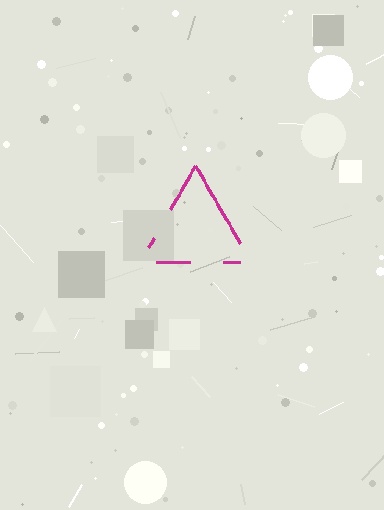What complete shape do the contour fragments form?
The contour fragments form a triangle.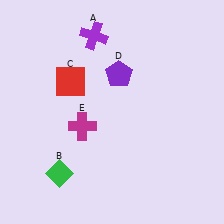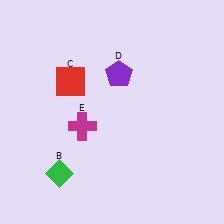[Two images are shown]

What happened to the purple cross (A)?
The purple cross (A) was removed in Image 2. It was in the top-left area of Image 1.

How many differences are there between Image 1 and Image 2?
There is 1 difference between the two images.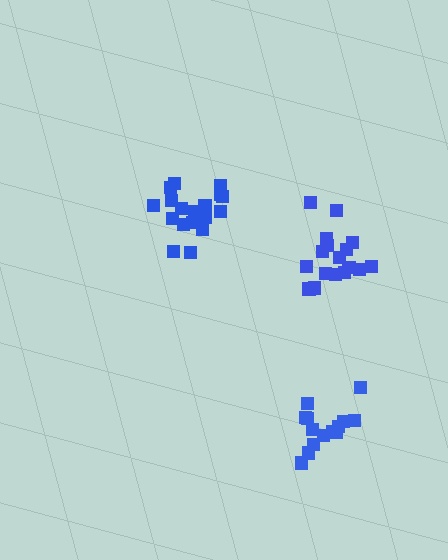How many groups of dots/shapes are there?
There are 3 groups.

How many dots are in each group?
Group 1: 17 dots, Group 2: 18 dots, Group 3: 14 dots (49 total).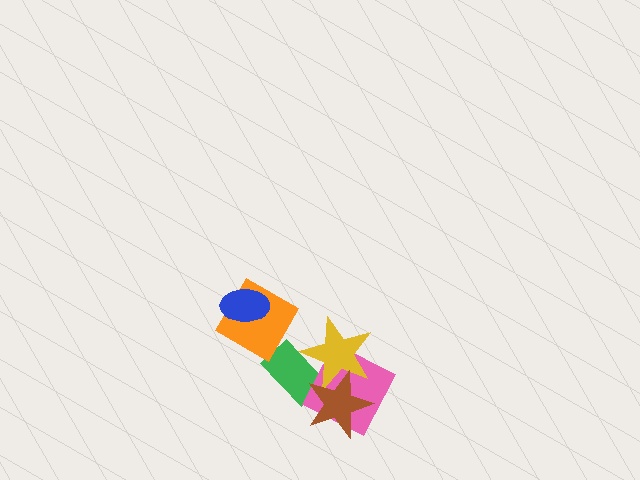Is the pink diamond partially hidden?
Yes, it is partially covered by another shape.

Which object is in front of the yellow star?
The brown star is in front of the yellow star.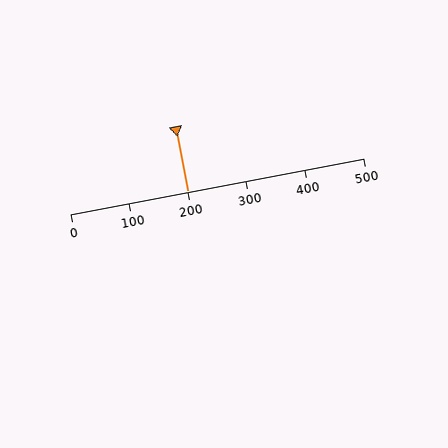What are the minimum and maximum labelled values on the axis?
The axis runs from 0 to 500.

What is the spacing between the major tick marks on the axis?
The major ticks are spaced 100 apart.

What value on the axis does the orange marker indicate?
The marker indicates approximately 200.